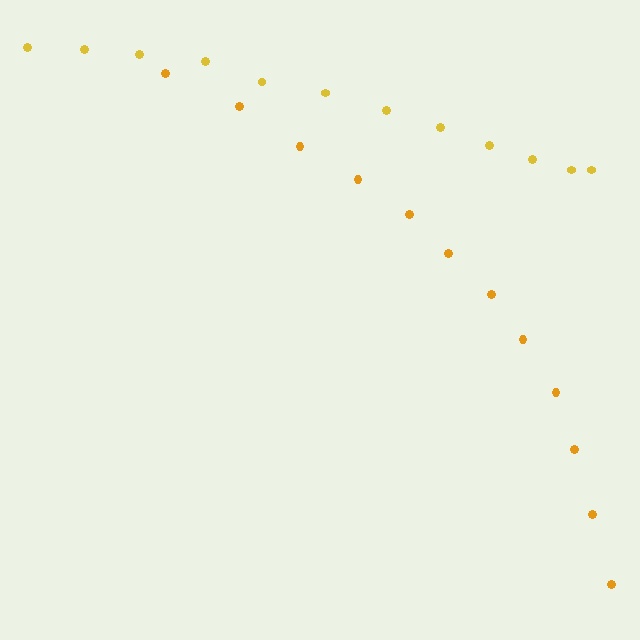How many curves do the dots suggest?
There are 2 distinct paths.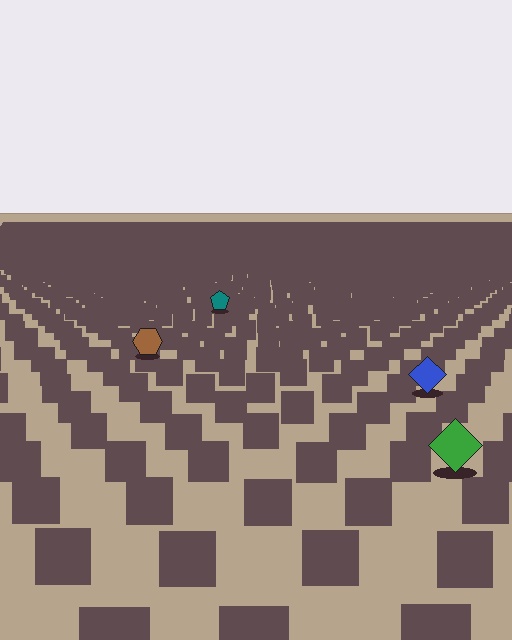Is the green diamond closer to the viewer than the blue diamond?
Yes. The green diamond is closer — you can tell from the texture gradient: the ground texture is coarser near it.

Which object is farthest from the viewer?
The teal pentagon is farthest from the viewer. It appears smaller and the ground texture around it is denser.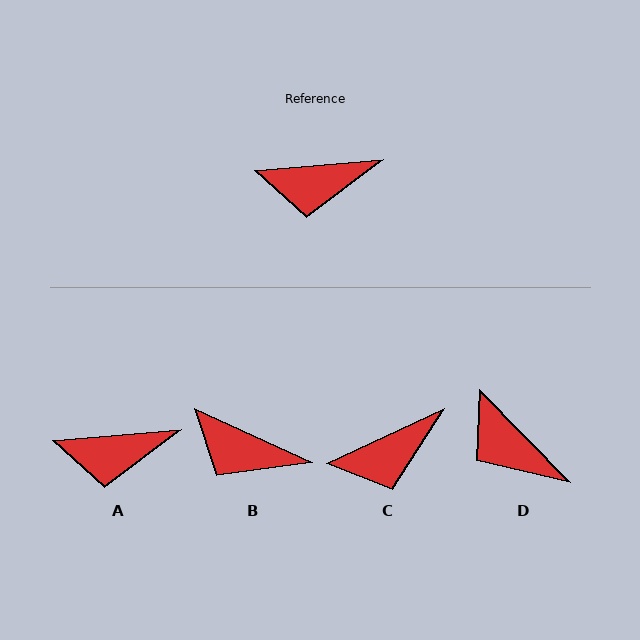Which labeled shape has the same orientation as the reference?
A.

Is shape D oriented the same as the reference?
No, it is off by about 50 degrees.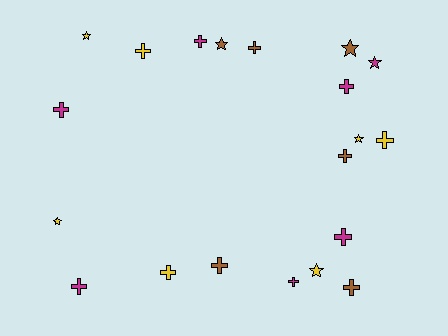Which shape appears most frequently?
Cross, with 13 objects.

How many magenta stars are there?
There is 1 magenta star.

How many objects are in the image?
There are 20 objects.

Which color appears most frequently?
Magenta, with 7 objects.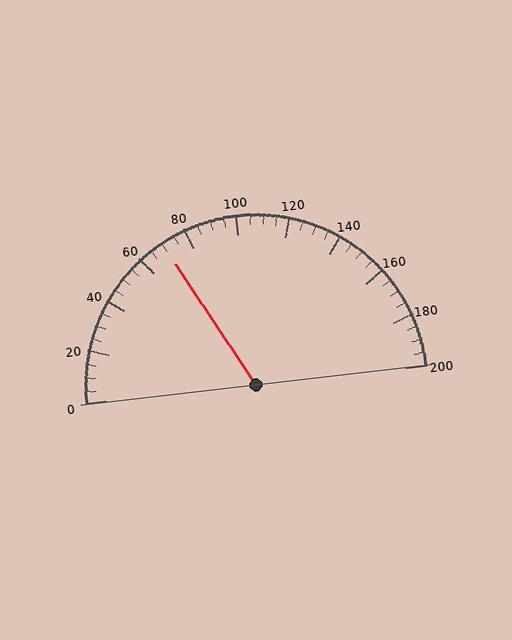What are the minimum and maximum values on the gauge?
The gauge ranges from 0 to 200.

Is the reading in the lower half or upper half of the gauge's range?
The reading is in the lower half of the range (0 to 200).